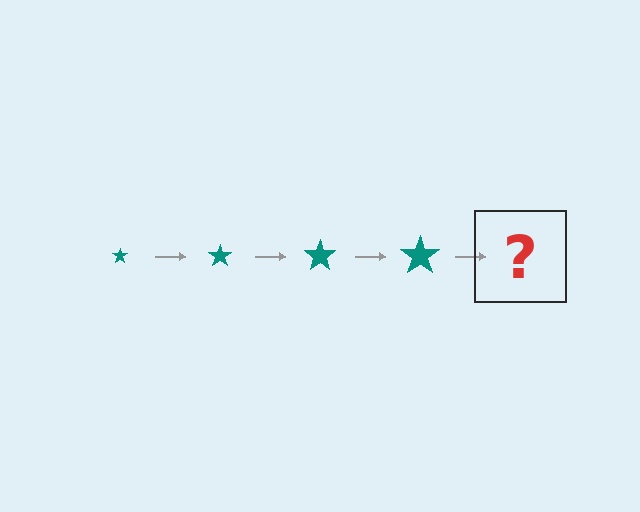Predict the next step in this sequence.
The next step is a teal star, larger than the previous one.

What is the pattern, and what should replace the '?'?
The pattern is that the star gets progressively larger each step. The '?' should be a teal star, larger than the previous one.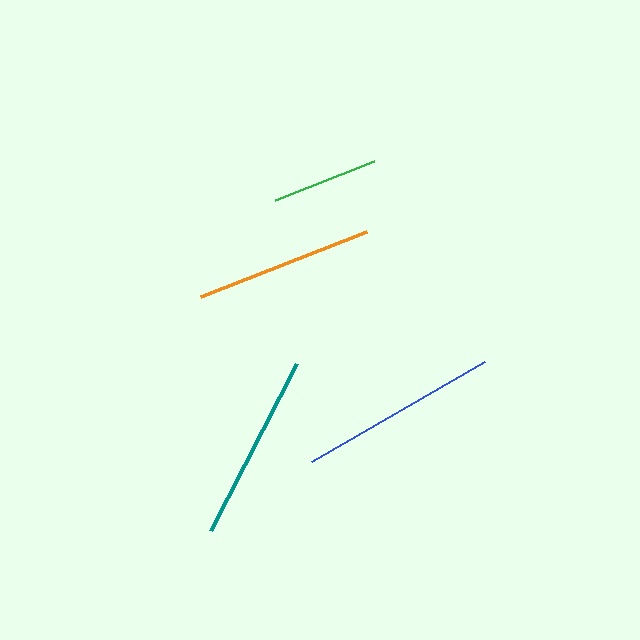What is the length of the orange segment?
The orange segment is approximately 179 pixels long.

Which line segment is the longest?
The blue line is the longest at approximately 200 pixels.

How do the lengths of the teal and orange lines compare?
The teal and orange lines are approximately the same length.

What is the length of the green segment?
The green segment is approximately 106 pixels long.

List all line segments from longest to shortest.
From longest to shortest: blue, teal, orange, green.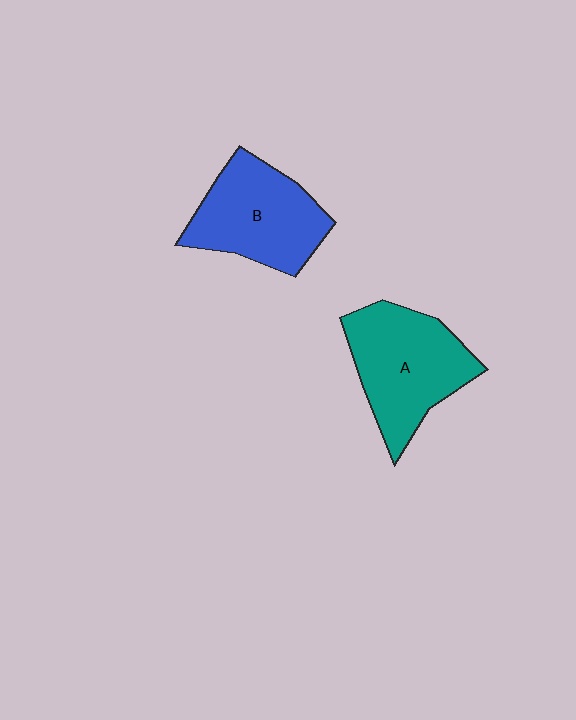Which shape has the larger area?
Shape A (teal).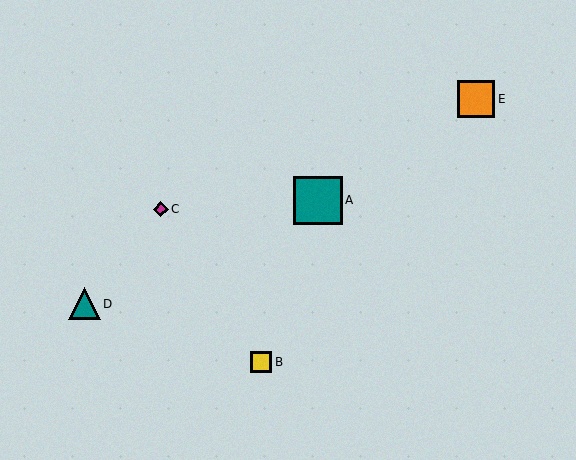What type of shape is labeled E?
Shape E is an orange square.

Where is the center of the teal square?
The center of the teal square is at (318, 200).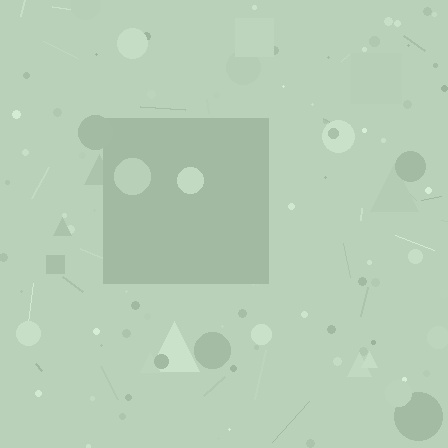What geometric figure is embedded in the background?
A square is embedded in the background.